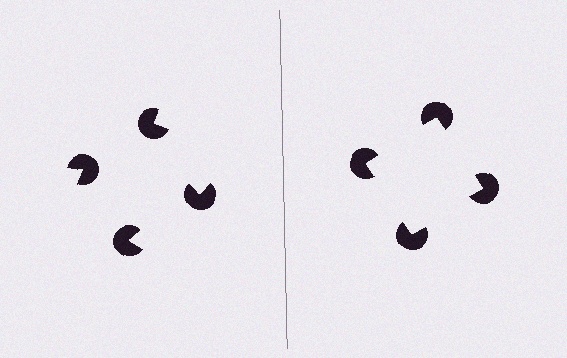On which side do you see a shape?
An illusory square appears on the right side. On the left side the wedge cuts are rotated, so no coherent shape forms.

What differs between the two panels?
The pac-man discs are positioned identically on both sides; only the wedge orientations differ. On the right they align to a square; on the left they are misaligned.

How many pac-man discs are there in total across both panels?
8 — 4 on each side.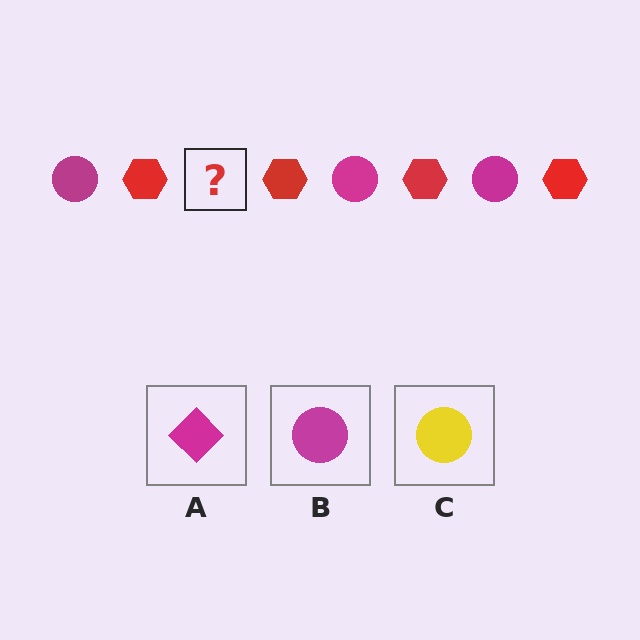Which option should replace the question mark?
Option B.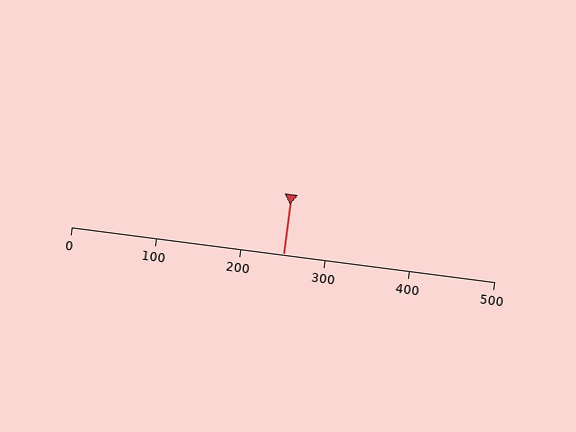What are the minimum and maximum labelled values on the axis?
The axis runs from 0 to 500.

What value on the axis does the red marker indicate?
The marker indicates approximately 250.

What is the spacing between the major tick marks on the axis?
The major ticks are spaced 100 apart.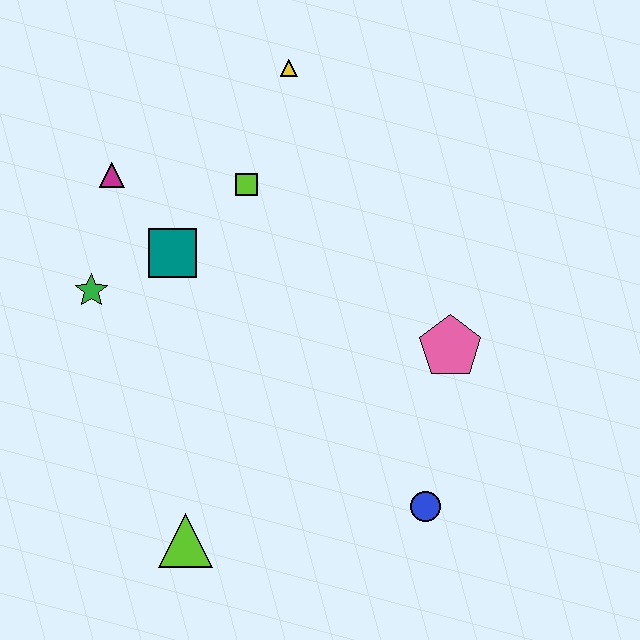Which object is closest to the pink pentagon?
The blue circle is closest to the pink pentagon.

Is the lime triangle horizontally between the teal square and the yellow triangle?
Yes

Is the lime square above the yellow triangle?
No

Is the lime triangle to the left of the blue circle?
Yes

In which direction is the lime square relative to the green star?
The lime square is to the right of the green star.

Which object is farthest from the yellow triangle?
The lime triangle is farthest from the yellow triangle.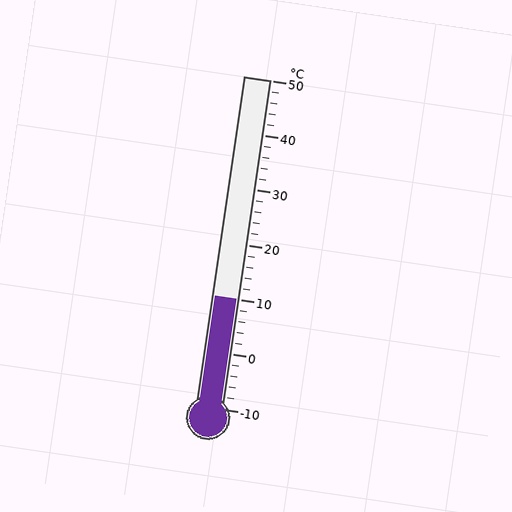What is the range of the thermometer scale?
The thermometer scale ranges from -10°C to 50°C.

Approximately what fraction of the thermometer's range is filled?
The thermometer is filled to approximately 35% of its range.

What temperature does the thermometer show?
The thermometer shows approximately 10°C.